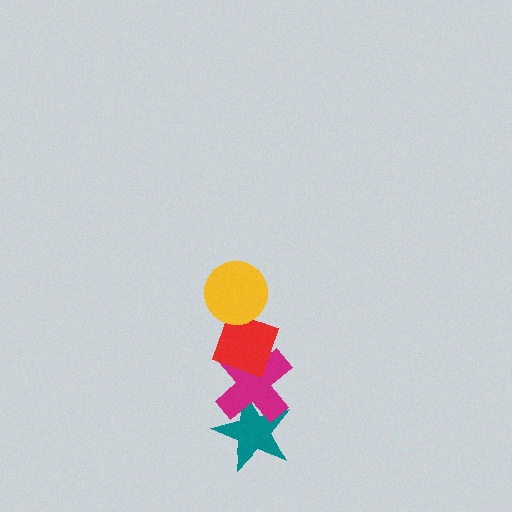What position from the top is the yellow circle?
The yellow circle is 1st from the top.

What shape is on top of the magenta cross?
The red diamond is on top of the magenta cross.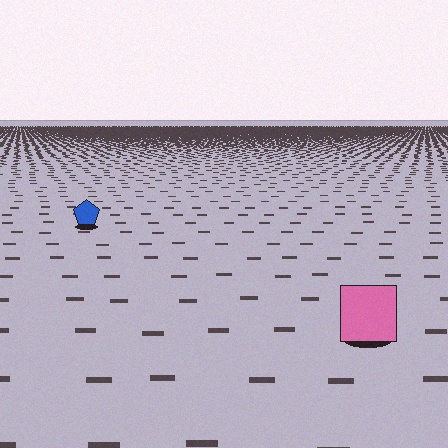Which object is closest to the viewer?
The pink square is closest. The texture marks near it are larger and more spread out.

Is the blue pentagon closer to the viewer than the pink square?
No. The pink square is closer — you can tell from the texture gradient: the ground texture is coarser near it.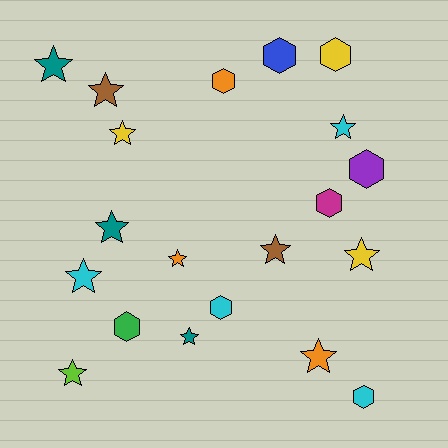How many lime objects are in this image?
There is 1 lime object.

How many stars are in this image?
There are 12 stars.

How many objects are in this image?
There are 20 objects.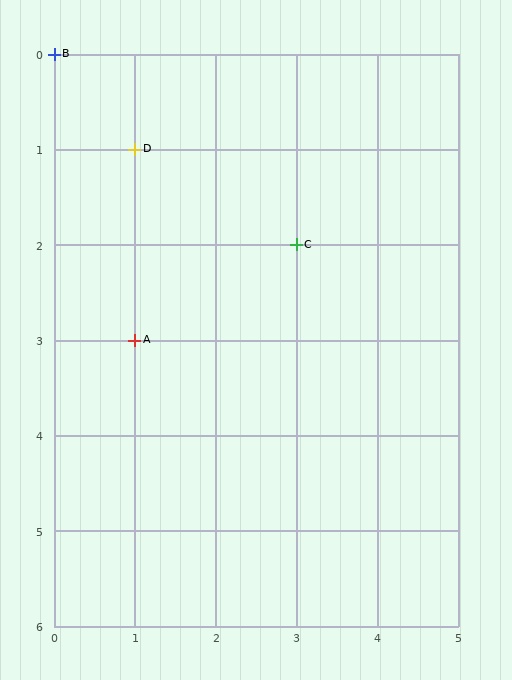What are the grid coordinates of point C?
Point C is at grid coordinates (3, 2).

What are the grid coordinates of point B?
Point B is at grid coordinates (0, 0).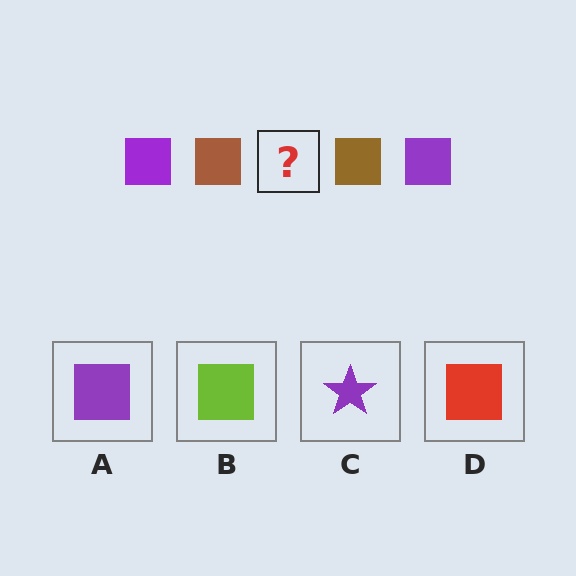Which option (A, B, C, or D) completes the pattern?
A.